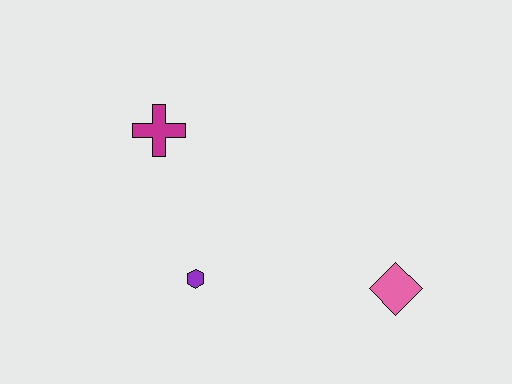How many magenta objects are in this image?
There is 1 magenta object.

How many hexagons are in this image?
There is 1 hexagon.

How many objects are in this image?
There are 3 objects.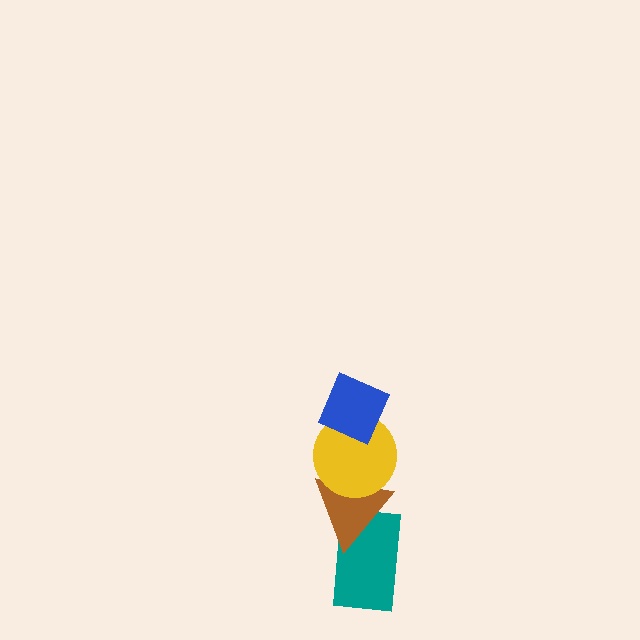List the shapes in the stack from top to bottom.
From top to bottom: the blue diamond, the yellow circle, the brown triangle, the teal rectangle.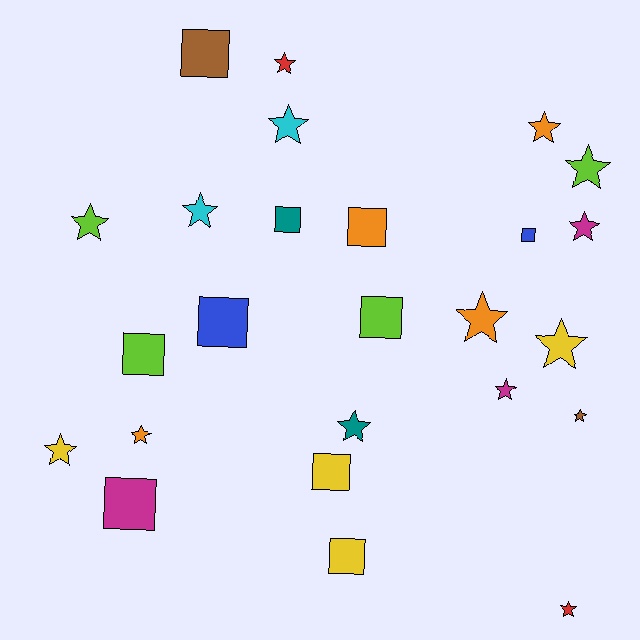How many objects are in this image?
There are 25 objects.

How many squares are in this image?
There are 10 squares.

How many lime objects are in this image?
There are 4 lime objects.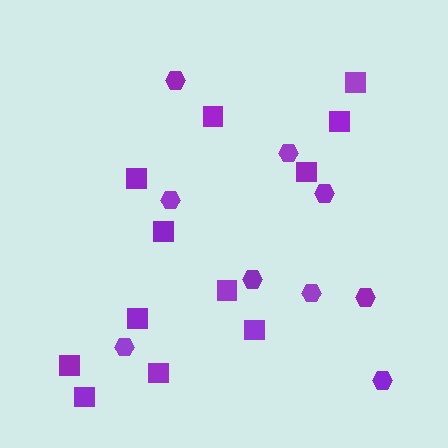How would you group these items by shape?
There are 2 groups: one group of squares (12) and one group of hexagons (9).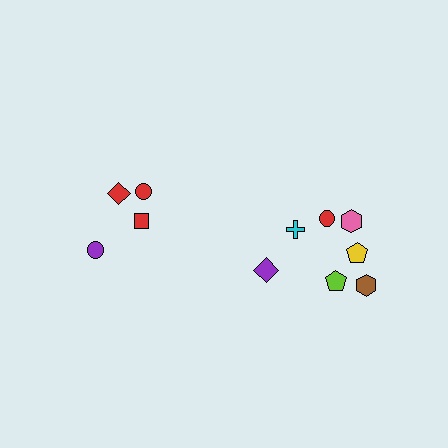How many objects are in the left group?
There are 4 objects.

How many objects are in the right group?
There are 7 objects.